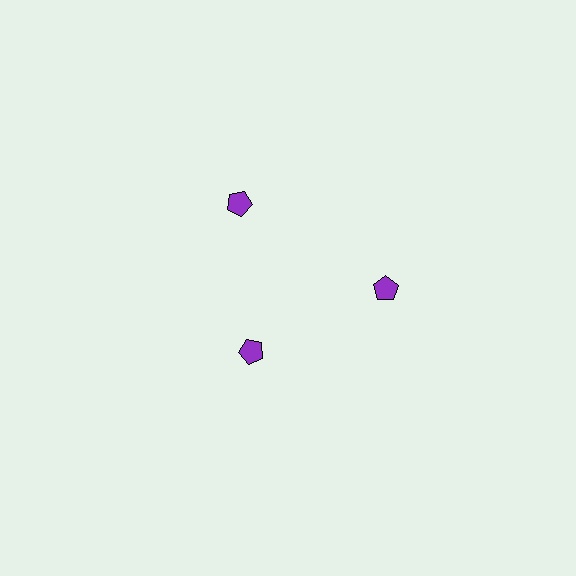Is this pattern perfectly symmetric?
No. The 3 purple pentagons are arranged in a ring, but one element near the 7 o'clock position is pulled inward toward the center, breaking the 3-fold rotational symmetry.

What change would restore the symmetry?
The symmetry would be restored by moving it outward, back onto the ring so that all 3 pentagons sit at equal angles and equal distance from the center.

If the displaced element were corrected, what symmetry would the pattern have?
It would have 3-fold rotational symmetry — the pattern would map onto itself every 120 degrees.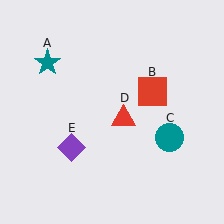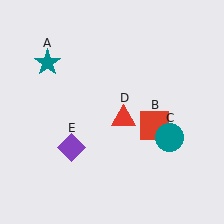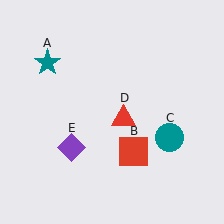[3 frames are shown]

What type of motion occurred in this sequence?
The red square (object B) rotated clockwise around the center of the scene.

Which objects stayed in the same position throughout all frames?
Teal star (object A) and teal circle (object C) and red triangle (object D) and purple diamond (object E) remained stationary.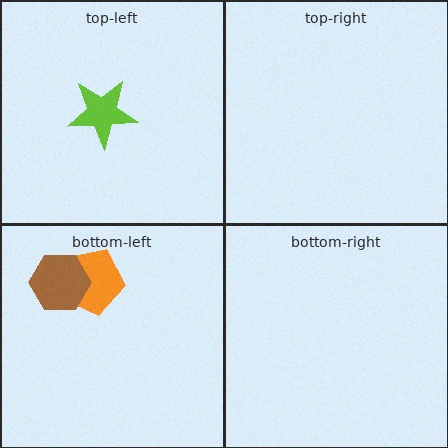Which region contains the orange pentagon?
The bottom-left region.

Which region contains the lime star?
The top-left region.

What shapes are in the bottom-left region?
The orange pentagon, the brown hexagon.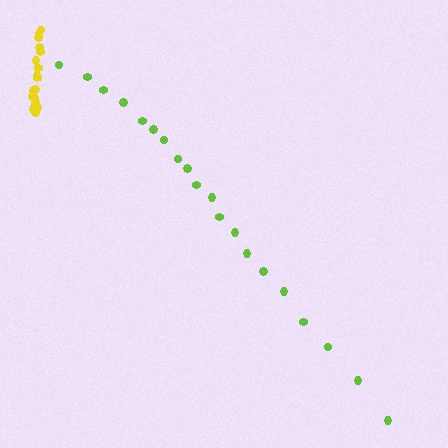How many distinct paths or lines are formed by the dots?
There are 2 distinct paths.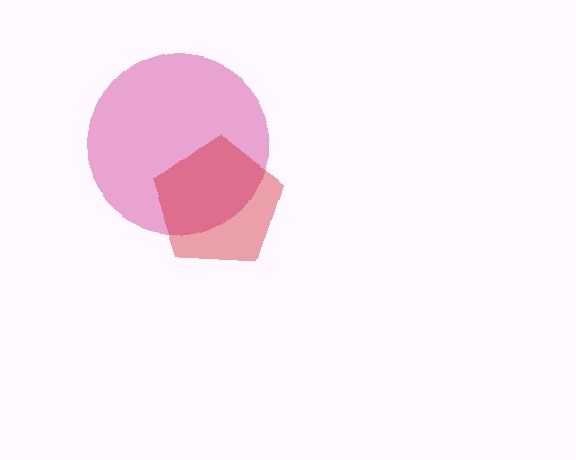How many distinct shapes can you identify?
There are 2 distinct shapes: a pink circle, a red pentagon.